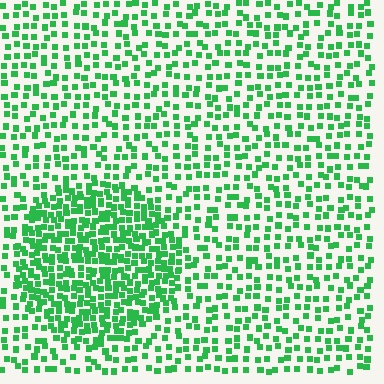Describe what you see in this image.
The image contains small green elements arranged at two different densities. A circle-shaped region is visible where the elements are more densely packed than the surrounding area.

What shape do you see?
I see a circle.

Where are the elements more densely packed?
The elements are more densely packed inside the circle boundary.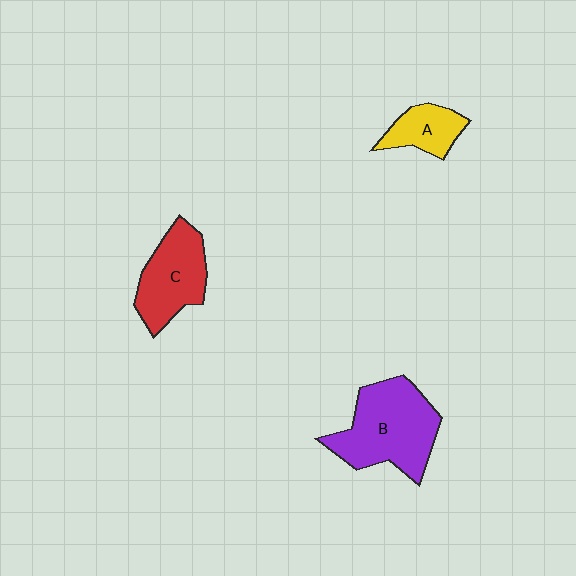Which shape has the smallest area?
Shape A (yellow).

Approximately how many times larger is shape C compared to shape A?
Approximately 1.7 times.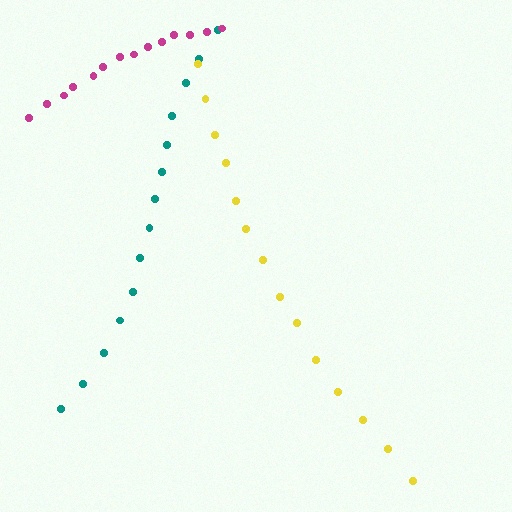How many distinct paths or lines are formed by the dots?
There are 3 distinct paths.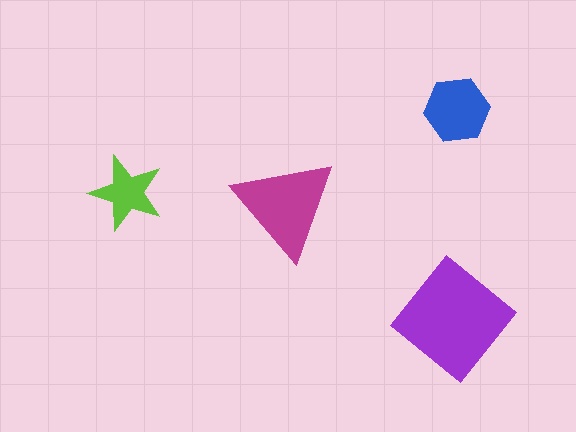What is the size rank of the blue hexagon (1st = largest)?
3rd.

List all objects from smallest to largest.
The lime star, the blue hexagon, the magenta triangle, the purple diamond.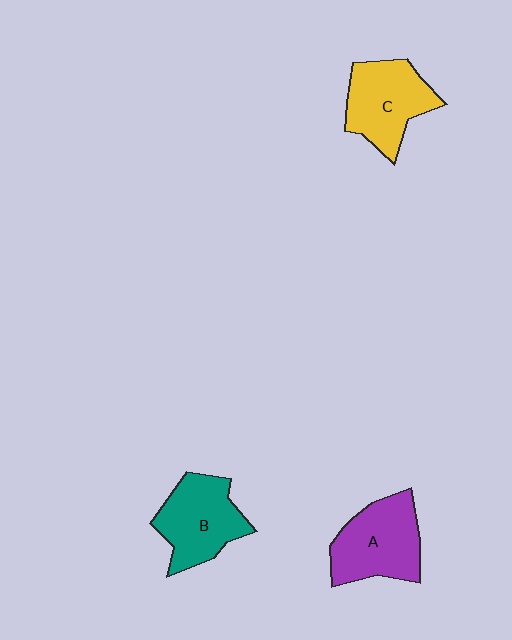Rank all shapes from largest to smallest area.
From largest to smallest: A (purple), C (yellow), B (teal).